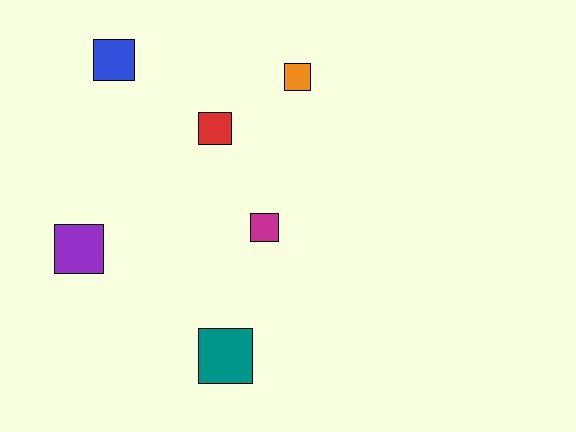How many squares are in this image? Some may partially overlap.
There are 6 squares.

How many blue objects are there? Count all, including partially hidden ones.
There is 1 blue object.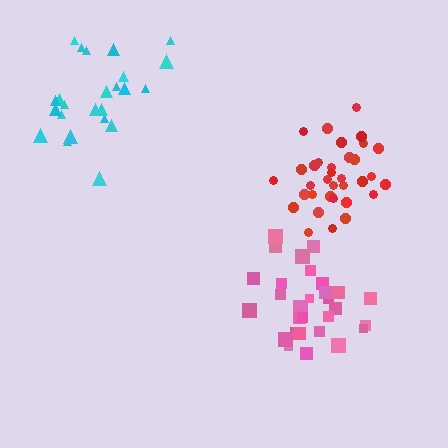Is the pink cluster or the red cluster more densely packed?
Red.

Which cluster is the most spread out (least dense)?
Cyan.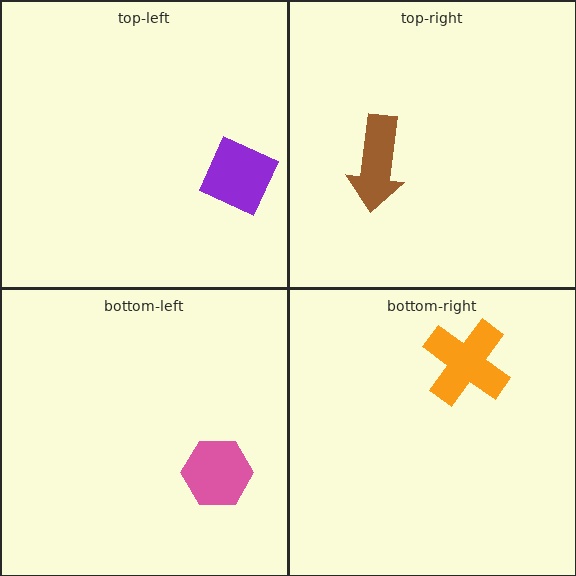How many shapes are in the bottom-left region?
1.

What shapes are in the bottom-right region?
The orange cross.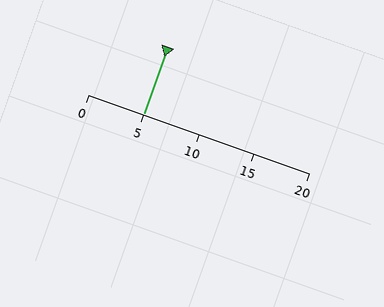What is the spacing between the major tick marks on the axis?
The major ticks are spaced 5 apart.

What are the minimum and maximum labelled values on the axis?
The axis runs from 0 to 20.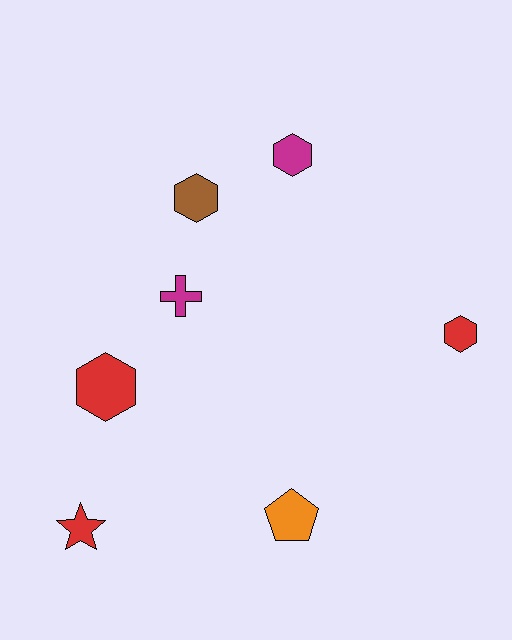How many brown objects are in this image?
There is 1 brown object.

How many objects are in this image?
There are 7 objects.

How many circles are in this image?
There are no circles.